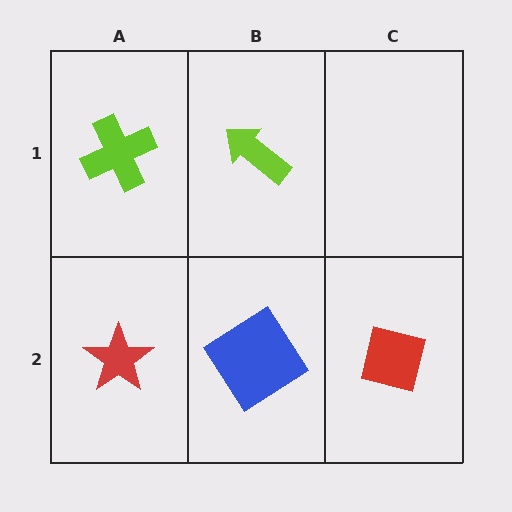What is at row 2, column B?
A blue diamond.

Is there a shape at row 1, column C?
No, that cell is empty.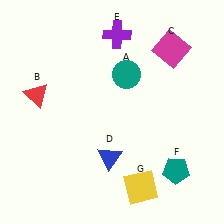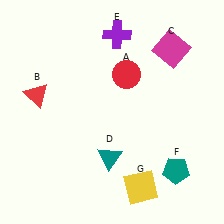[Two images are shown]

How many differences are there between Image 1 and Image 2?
There are 2 differences between the two images.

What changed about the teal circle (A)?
In Image 1, A is teal. In Image 2, it changed to red.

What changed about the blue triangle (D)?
In Image 1, D is blue. In Image 2, it changed to teal.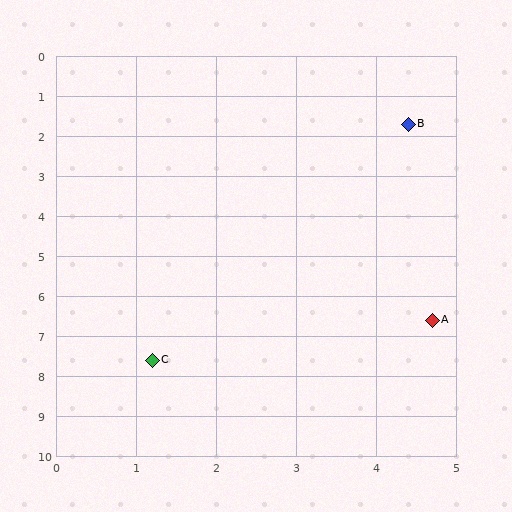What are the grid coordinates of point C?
Point C is at approximately (1.2, 7.6).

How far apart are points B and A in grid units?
Points B and A are about 4.9 grid units apart.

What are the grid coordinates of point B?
Point B is at approximately (4.4, 1.7).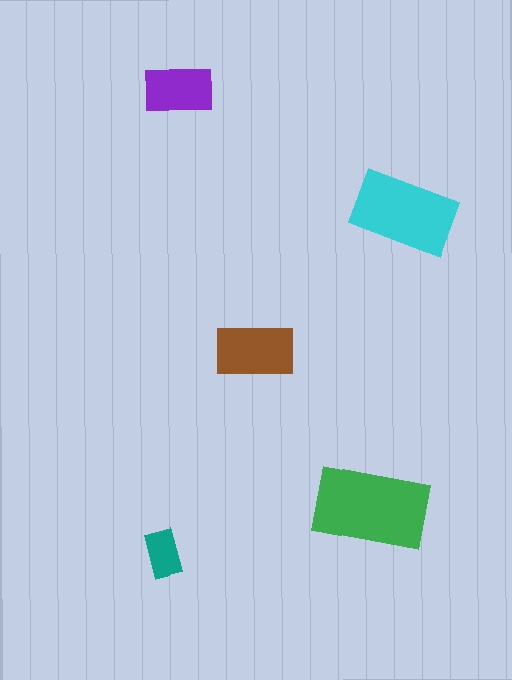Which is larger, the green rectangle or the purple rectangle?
The green one.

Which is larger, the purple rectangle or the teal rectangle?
The purple one.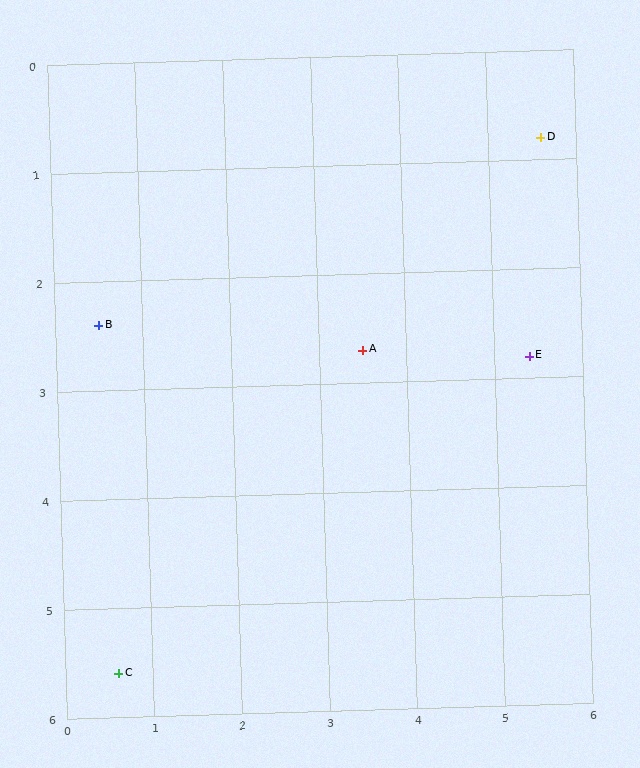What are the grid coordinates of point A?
Point A is at approximately (3.5, 2.7).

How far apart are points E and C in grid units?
Points E and C are about 5.6 grid units apart.